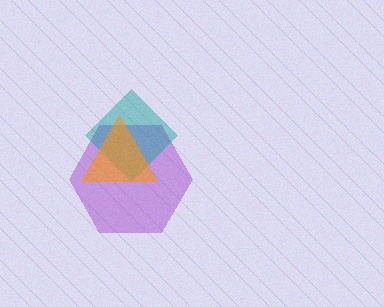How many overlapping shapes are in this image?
There are 3 overlapping shapes in the image.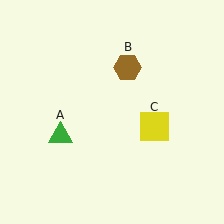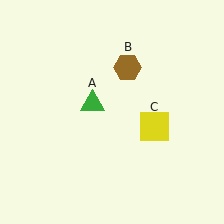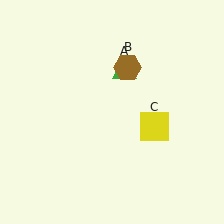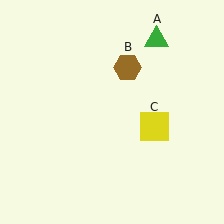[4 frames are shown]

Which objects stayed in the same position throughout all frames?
Brown hexagon (object B) and yellow square (object C) remained stationary.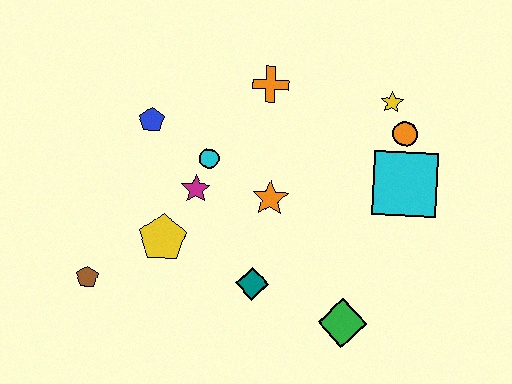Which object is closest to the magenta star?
The cyan circle is closest to the magenta star.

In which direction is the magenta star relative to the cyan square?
The magenta star is to the left of the cyan square.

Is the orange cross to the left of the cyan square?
Yes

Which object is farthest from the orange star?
The brown pentagon is farthest from the orange star.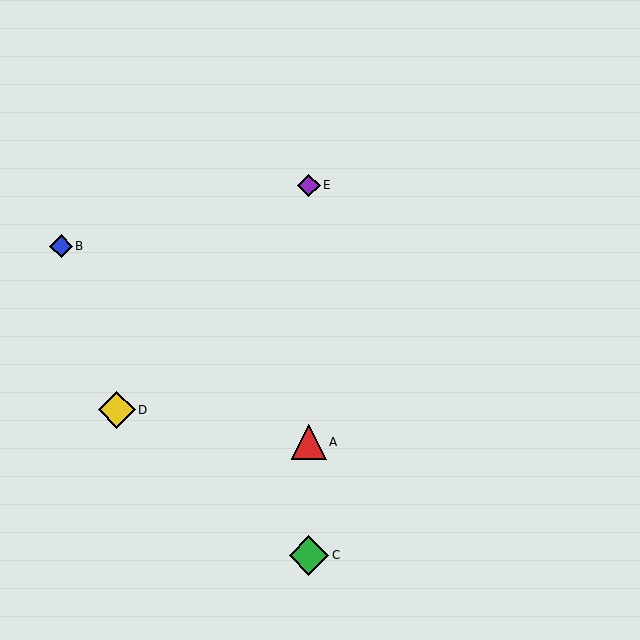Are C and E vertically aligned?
Yes, both are at x≈309.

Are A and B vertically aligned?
No, A is at x≈309 and B is at x≈61.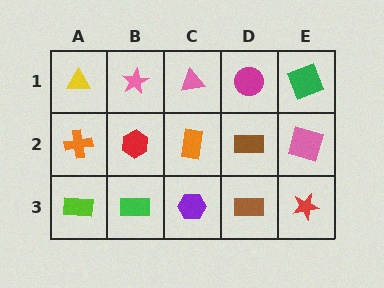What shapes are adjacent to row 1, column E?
A pink square (row 2, column E), a magenta circle (row 1, column D).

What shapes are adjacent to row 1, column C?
An orange rectangle (row 2, column C), a pink star (row 1, column B), a magenta circle (row 1, column D).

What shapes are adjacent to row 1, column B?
A red hexagon (row 2, column B), a yellow triangle (row 1, column A), a pink triangle (row 1, column C).